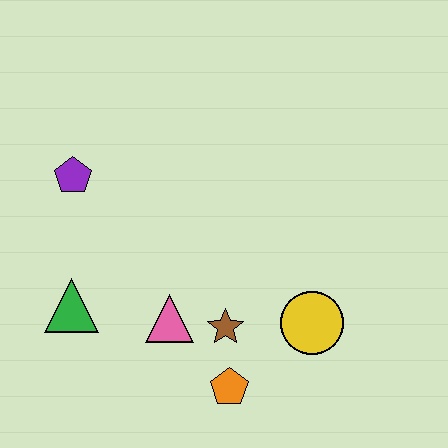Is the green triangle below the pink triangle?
No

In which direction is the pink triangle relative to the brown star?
The pink triangle is to the left of the brown star.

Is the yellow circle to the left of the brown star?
No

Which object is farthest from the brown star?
The purple pentagon is farthest from the brown star.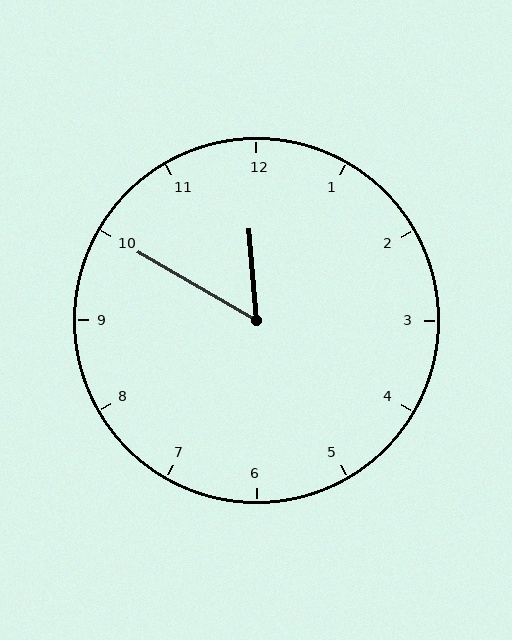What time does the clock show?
11:50.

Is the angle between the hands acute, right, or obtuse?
It is acute.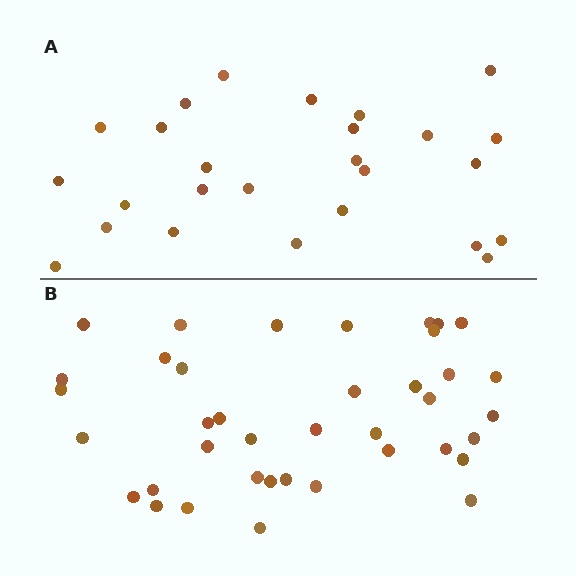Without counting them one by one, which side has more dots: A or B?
Region B (the bottom region) has more dots.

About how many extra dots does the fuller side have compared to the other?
Region B has approximately 15 more dots than region A.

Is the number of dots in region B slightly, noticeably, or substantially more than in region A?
Region B has substantially more. The ratio is roughly 1.5 to 1.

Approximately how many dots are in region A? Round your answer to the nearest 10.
About 30 dots. (The exact count is 26, which rounds to 30.)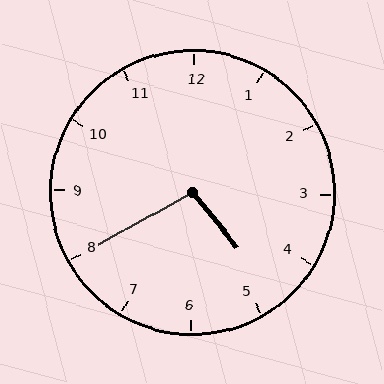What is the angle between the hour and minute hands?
Approximately 100 degrees.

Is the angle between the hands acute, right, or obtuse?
It is obtuse.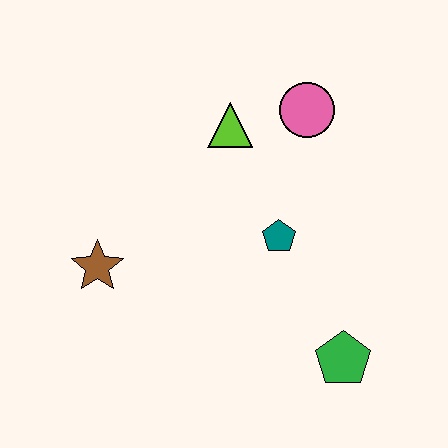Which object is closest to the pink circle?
The lime triangle is closest to the pink circle.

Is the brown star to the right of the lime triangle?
No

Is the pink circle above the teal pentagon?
Yes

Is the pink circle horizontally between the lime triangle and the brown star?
No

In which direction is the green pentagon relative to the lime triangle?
The green pentagon is below the lime triangle.